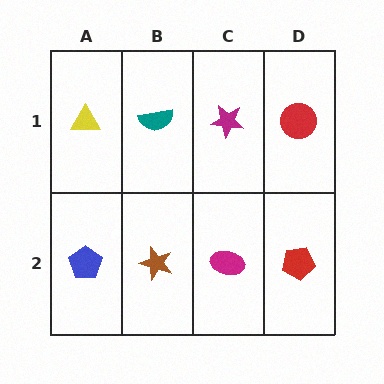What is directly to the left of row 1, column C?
A teal semicircle.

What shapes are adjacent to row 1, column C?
A magenta ellipse (row 2, column C), a teal semicircle (row 1, column B), a red circle (row 1, column D).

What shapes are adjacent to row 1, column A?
A blue pentagon (row 2, column A), a teal semicircle (row 1, column B).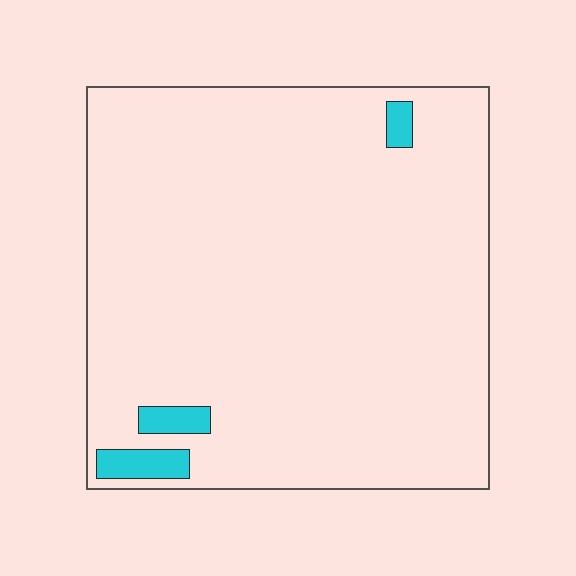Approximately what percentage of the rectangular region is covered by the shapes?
Approximately 5%.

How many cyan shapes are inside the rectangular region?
3.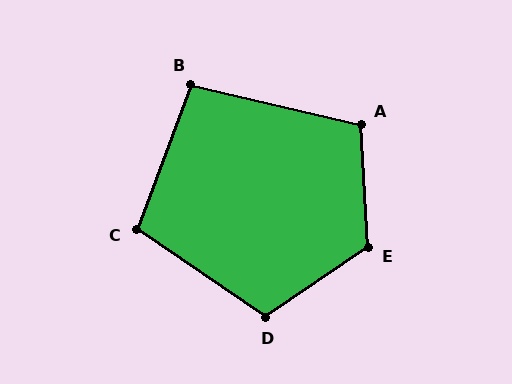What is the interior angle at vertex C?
Approximately 103 degrees (obtuse).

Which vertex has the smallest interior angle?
B, at approximately 98 degrees.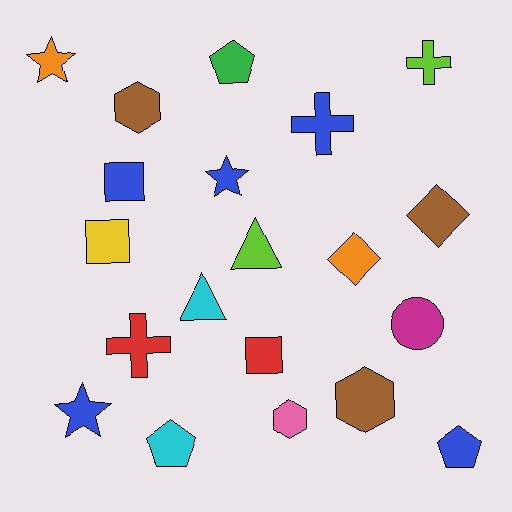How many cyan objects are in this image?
There are 2 cyan objects.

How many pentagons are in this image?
There are 3 pentagons.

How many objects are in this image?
There are 20 objects.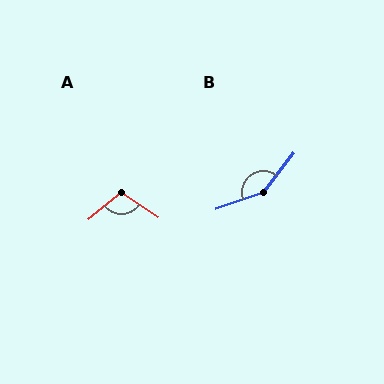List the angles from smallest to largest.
A (106°), B (147°).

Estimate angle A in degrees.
Approximately 106 degrees.